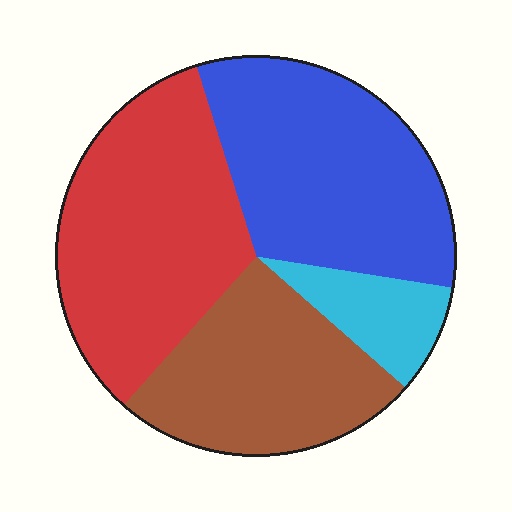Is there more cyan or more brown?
Brown.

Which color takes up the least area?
Cyan, at roughly 10%.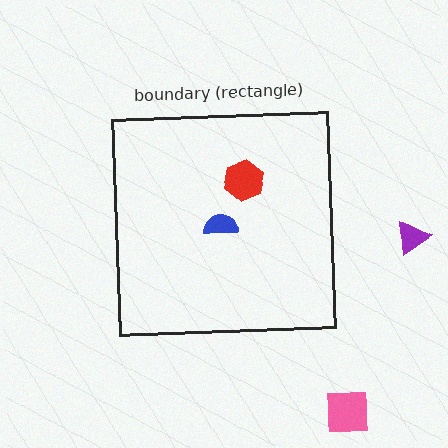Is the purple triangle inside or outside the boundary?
Outside.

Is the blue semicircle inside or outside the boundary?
Inside.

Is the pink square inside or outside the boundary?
Outside.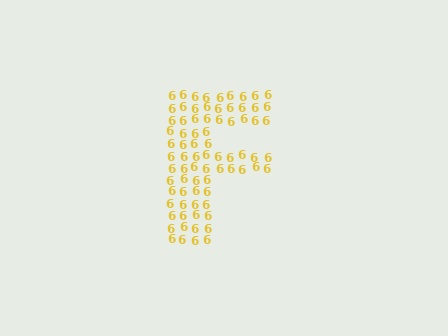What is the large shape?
The large shape is the letter F.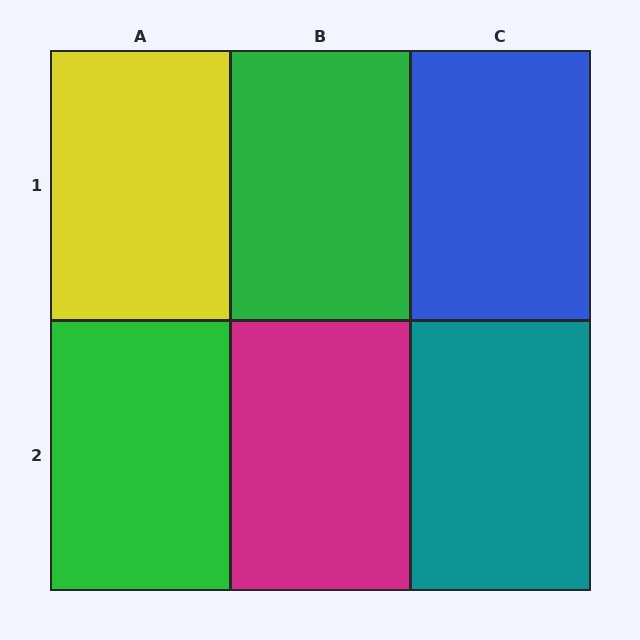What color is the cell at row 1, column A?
Yellow.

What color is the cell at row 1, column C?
Blue.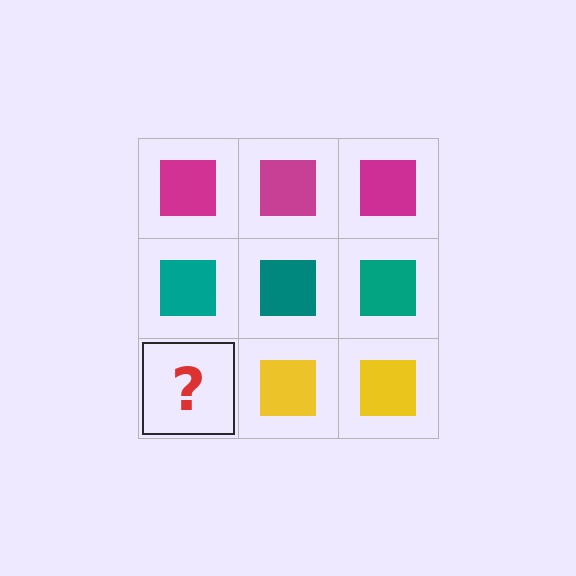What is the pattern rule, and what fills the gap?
The rule is that each row has a consistent color. The gap should be filled with a yellow square.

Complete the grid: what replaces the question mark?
The question mark should be replaced with a yellow square.